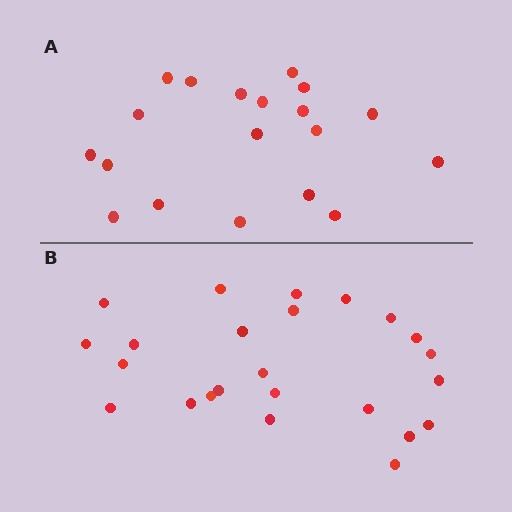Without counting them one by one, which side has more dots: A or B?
Region B (the bottom region) has more dots.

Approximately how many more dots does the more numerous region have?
Region B has about 5 more dots than region A.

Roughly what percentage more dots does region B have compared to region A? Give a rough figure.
About 25% more.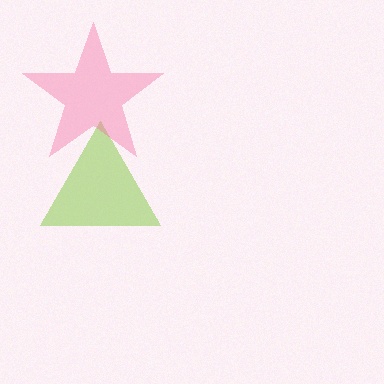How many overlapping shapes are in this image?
There are 2 overlapping shapes in the image.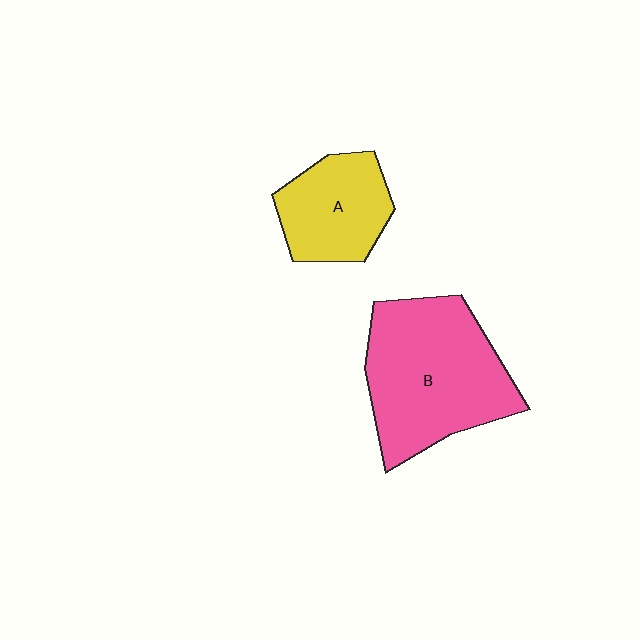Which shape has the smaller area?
Shape A (yellow).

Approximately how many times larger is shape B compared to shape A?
Approximately 1.8 times.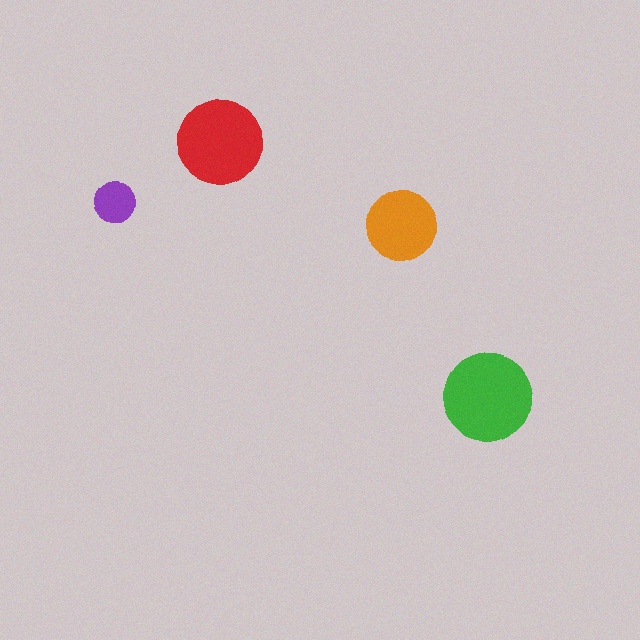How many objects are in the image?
There are 4 objects in the image.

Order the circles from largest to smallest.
the green one, the red one, the orange one, the purple one.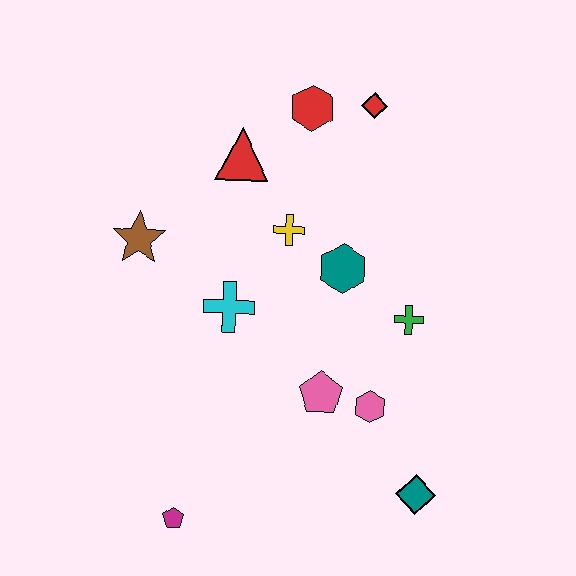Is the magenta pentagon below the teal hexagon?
Yes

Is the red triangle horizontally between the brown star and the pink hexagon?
Yes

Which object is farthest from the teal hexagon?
The magenta pentagon is farthest from the teal hexagon.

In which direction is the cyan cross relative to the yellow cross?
The cyan cross is below the yellow cross.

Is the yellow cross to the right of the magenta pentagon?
Yes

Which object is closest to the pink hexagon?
The pink pentagon is closest to the pink hexagon.